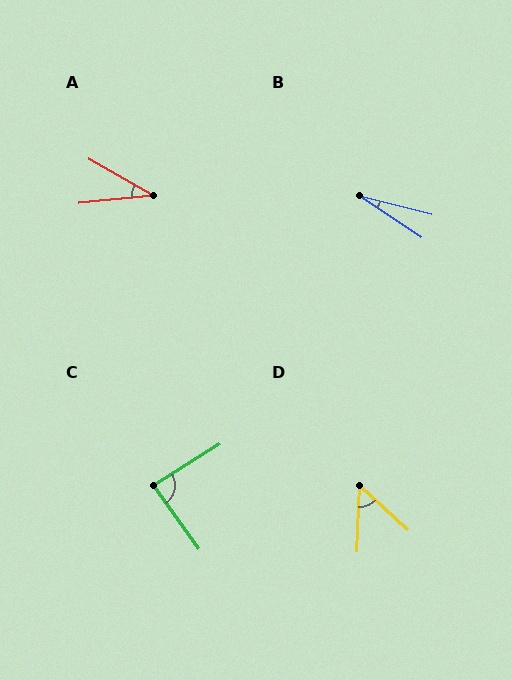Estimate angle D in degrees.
Approximately 50 degrees.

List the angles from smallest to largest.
B (20°), A (35°), D (50°), C (86°).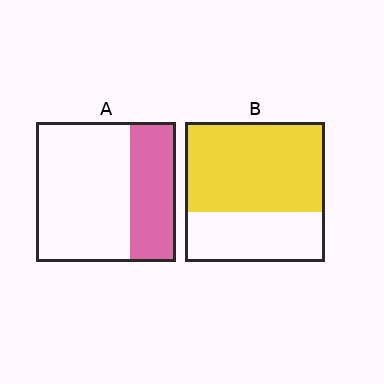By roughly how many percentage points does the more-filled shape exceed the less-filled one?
By roughly 30 percentage points (B over A).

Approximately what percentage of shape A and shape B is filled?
A is approximately 35% and B is approximately 65%.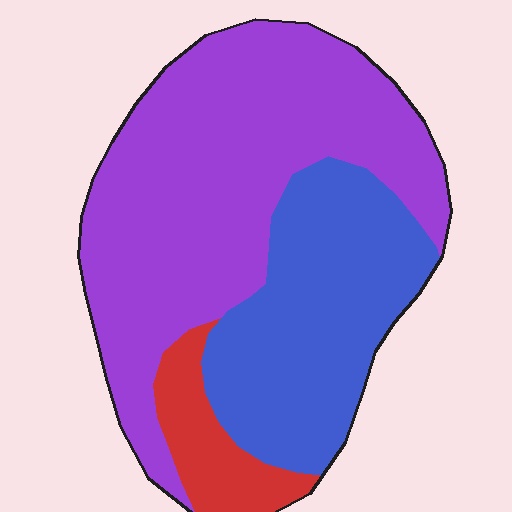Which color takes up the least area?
Red, at roughly 10%.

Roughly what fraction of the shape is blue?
Blue covers 33% of the shape.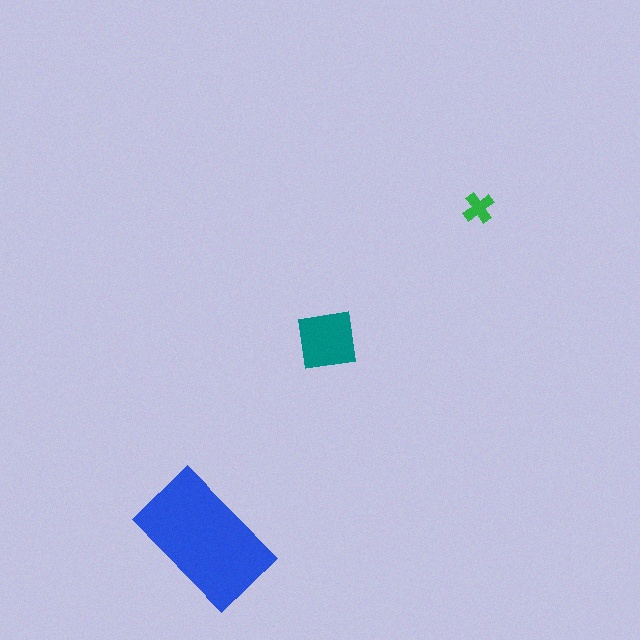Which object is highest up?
The green cross is topmost.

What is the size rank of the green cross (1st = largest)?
3rd.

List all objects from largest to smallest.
The blue rectangle, the teal square, the green cross.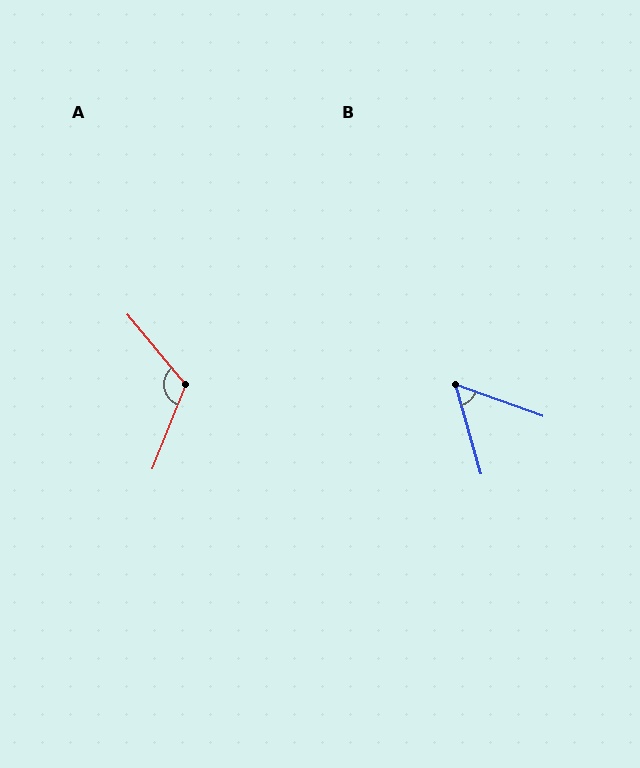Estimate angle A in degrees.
Approximately 119 degrees.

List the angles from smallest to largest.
B (54°), A (119°).